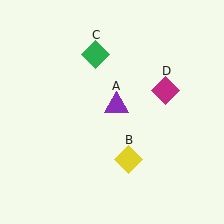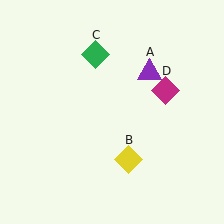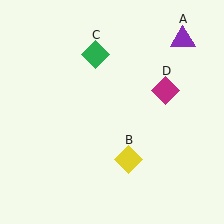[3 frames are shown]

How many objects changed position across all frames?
1 object changed position: purple triangle (object A).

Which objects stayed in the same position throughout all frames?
Yellow diamond (object B) and green diamond (object C) and magenta diamond (object D) remained stationary.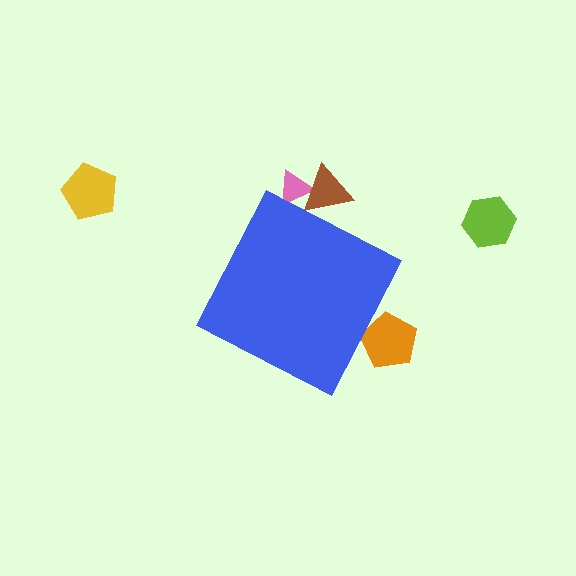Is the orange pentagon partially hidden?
Yes, the orange pentagon is partially hidden behind the blue diamond.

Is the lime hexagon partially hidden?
No, the lime hexagon is fully visible.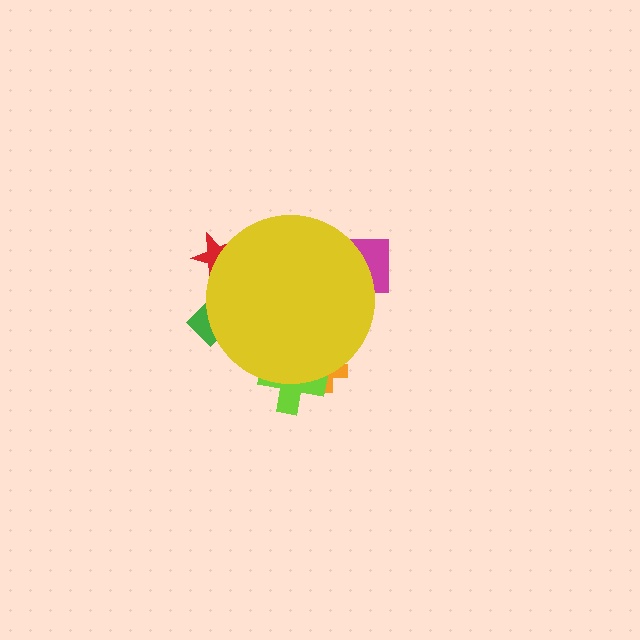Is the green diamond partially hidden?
Yes, the green diamond is partially hidden behind the yellow circle.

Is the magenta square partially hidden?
Yes, the magenta square is partially hidden behind the yellow circle.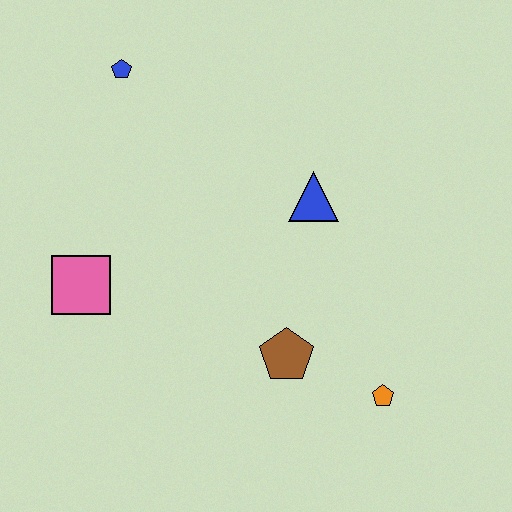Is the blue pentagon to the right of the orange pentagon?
No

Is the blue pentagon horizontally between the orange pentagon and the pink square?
Yes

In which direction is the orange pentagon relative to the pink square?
The orange pentagon is to the right of the pink square.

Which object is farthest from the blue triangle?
The pink square is farthest from the blue triangle.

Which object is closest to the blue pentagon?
The pink square is closest to the blue pentagon.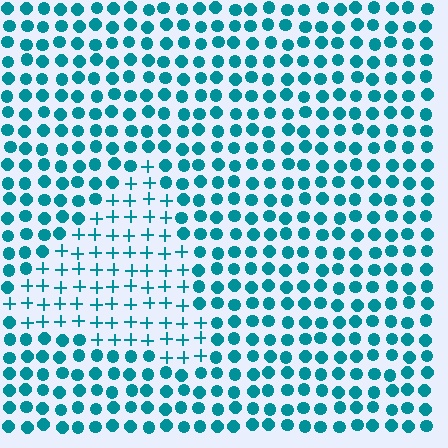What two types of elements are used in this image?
The image uses plus signs inside the triangle region and circles outside it.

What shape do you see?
I see a triangle.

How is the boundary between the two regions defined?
The boundary is defined by a change in element shape: plus signs inside vs. circles outside. All elements share the same color and spacing.